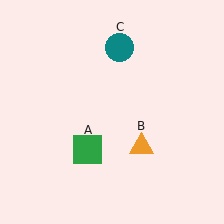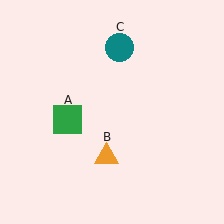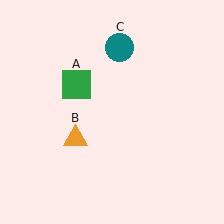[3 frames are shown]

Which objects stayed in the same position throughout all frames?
Teal circle (object C) remained stationary.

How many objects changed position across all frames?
2 objects changed position: green square (object A), orange triangle (object B).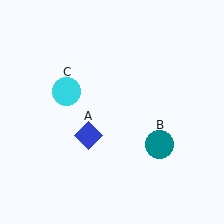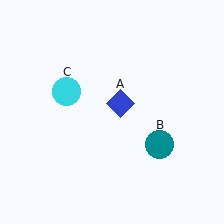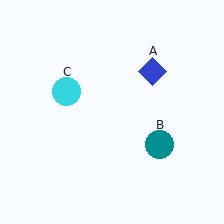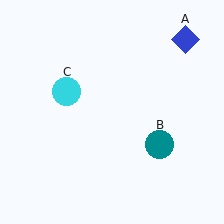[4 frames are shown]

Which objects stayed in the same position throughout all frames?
Teal circle (object B) and cyan circle (object C) remained stationary.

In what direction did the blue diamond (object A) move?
The blue diamond (object A) moved up and to the right.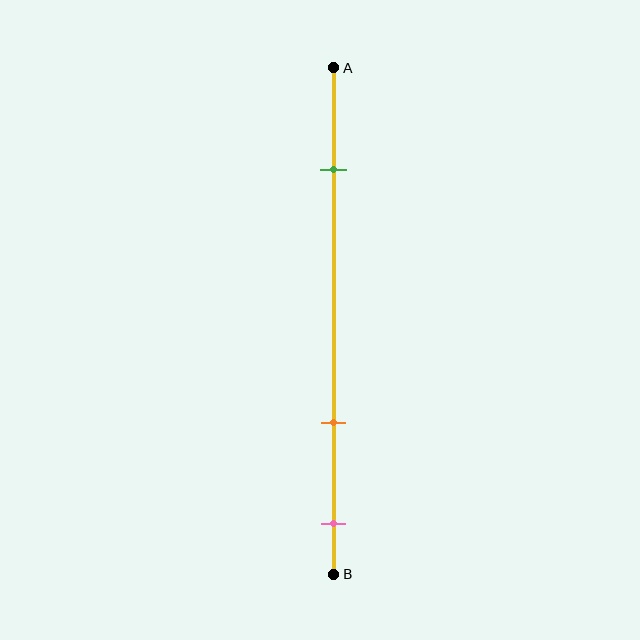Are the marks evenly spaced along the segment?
No, the marks are not evenly spaced.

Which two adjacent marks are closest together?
The orange and pink marks are the closest adjacent pair.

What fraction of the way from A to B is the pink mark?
The pink mark is approximately 90% (0.9) of the way from A to B.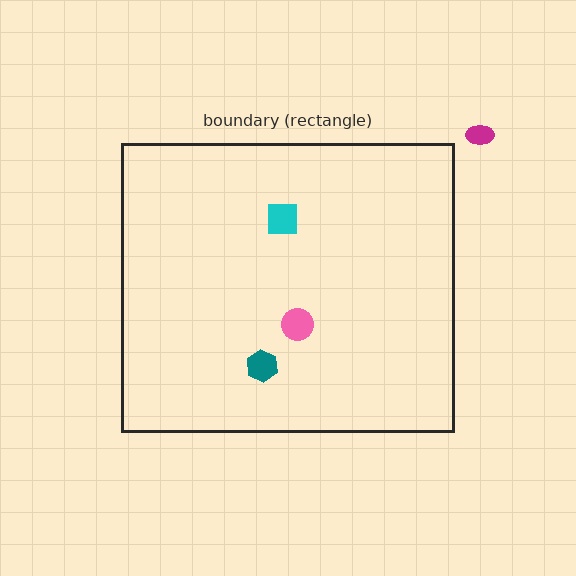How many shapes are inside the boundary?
3 inside, 1 outside.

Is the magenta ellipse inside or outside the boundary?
Outside.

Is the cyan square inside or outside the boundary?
Inside.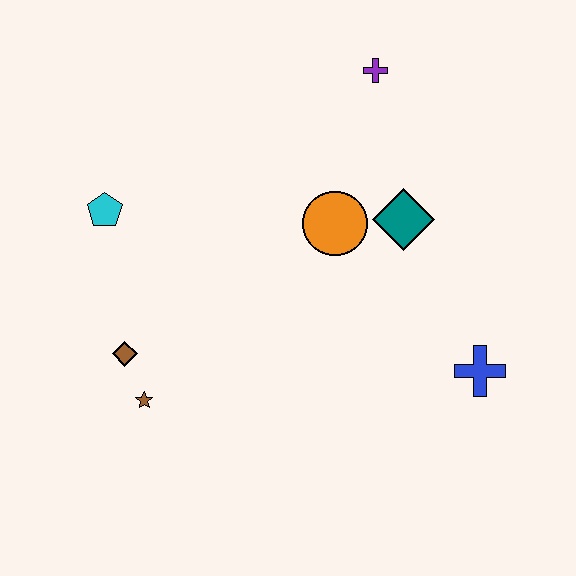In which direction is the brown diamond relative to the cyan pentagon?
The brown diamond is below the cyan pentagon.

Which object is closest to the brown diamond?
The brown star is closest to the brown diamond.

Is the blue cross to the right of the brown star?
Yes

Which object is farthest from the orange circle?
The brown star is farthest from the orange circle.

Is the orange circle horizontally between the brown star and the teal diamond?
Yes